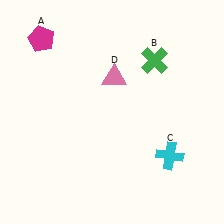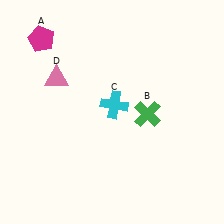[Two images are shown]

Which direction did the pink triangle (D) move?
The pink triangle (D) moved left.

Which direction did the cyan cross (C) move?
The cyan cross (C) moved left.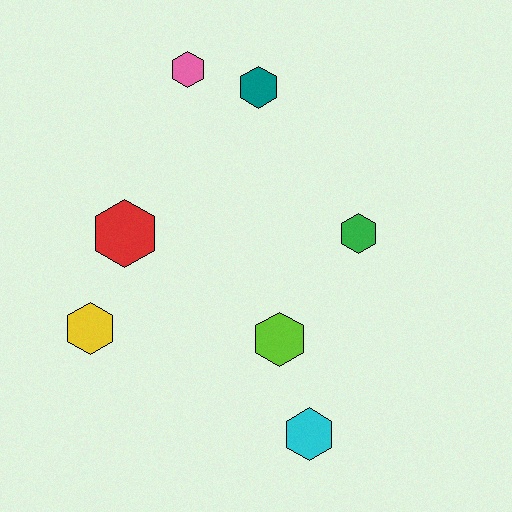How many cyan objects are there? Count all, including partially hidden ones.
There is 1 cyan object.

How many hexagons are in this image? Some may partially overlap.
There are 7 hexagons.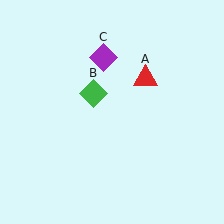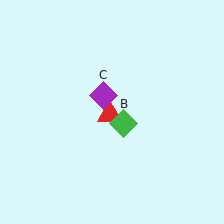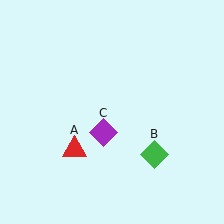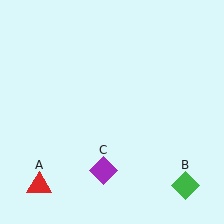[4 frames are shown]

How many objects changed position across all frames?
3 objects changed position: red triangle (object A), green diamond (object B), purple diamond (object C).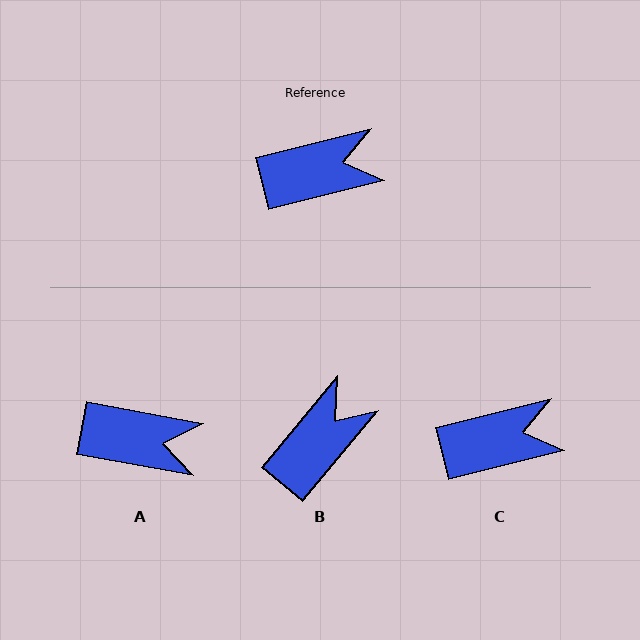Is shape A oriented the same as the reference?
No, it is off by about 24 degrees.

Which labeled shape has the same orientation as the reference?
C.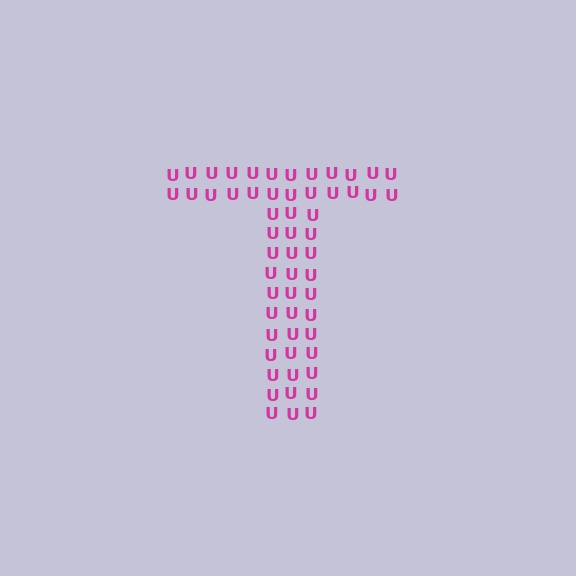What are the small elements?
The small elements are letter U's.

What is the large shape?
The large shape is the letter T.